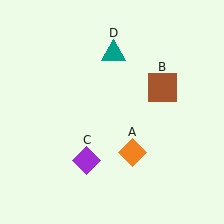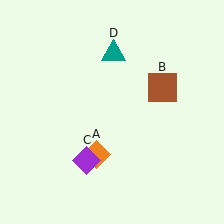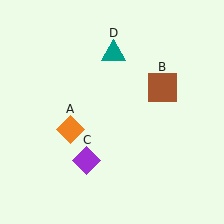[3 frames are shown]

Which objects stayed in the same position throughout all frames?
Brown square (object B) and purple diamond (object C) and teal triangle (object D) remained stationary.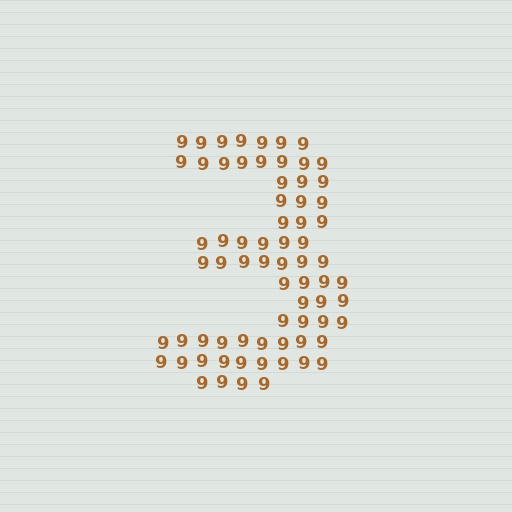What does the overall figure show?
The overall figure shows the digit 3.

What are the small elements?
The small elements are digit 9's.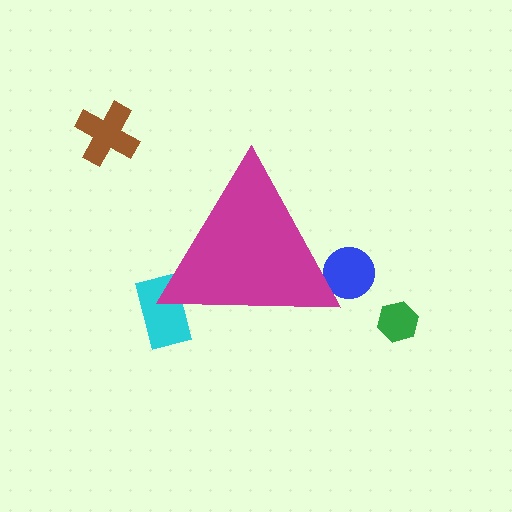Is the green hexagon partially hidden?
No, the green hexagon is fully visible.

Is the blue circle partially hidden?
Yes, the blue circle is partially hidden behind the magenta triangle.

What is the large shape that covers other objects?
A magenta triangle.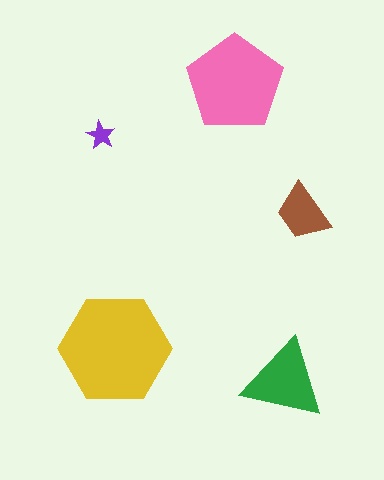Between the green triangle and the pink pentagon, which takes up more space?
The pink pentagon.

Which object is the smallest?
The purple star.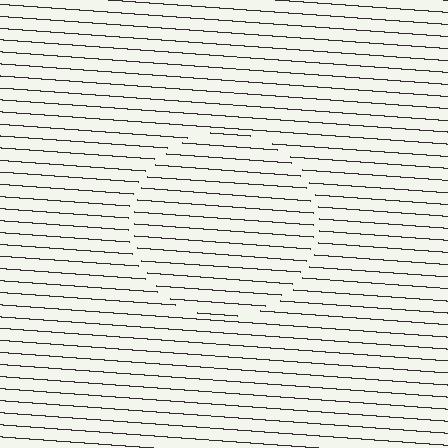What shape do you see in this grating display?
An illusory circle. The interior of the shape contains the same grating, shifted by half a period — the contour is defined by the phase discontinuity where line-ends from the inner and outer gratings abut.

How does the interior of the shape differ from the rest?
The interior of the shape contains the same grating, shifted by half a period — the contour is defined by the phase discontinuity where line-ends from the inner and outer gratings abut.